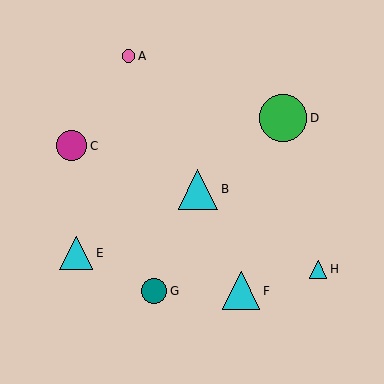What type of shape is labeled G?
Shape G is a teal circle.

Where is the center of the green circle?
The center of the green circle is at (283, 118).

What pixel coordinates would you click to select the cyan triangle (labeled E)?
Click at (76, 253) to select the cyan triangle E.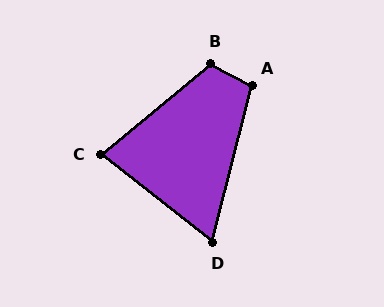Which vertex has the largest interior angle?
B, at approximately 114 degrees.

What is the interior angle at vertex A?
Approximately 102 degrees (obtuse).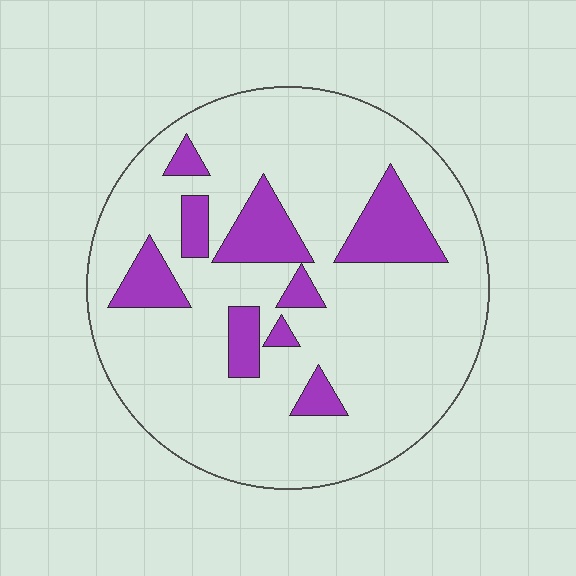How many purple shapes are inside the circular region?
9.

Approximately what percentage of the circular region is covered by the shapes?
Approximately 15%.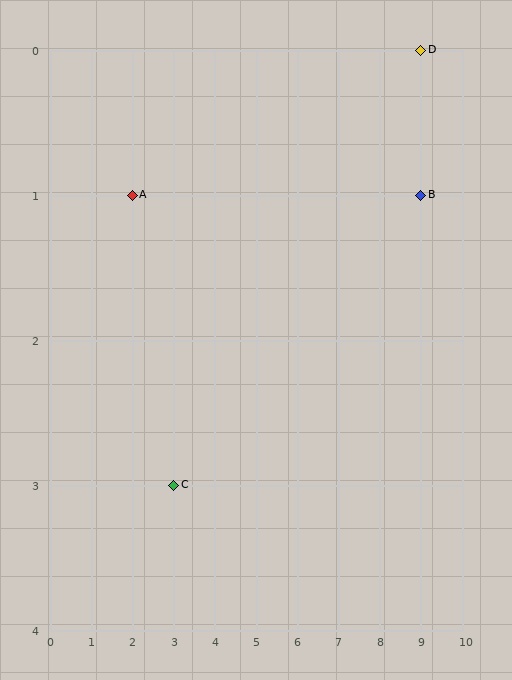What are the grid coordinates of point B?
Point B is at grid coordinates (9, 1).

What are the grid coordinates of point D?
Point D is at grid coordinates (9, 0).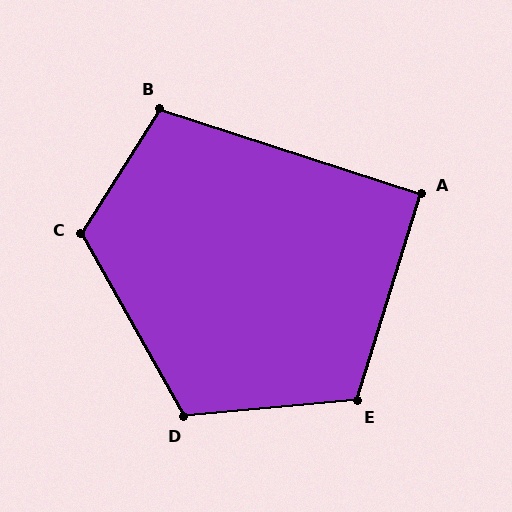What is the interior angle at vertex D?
Approximately 114 degrees (obtuse).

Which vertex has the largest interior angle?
C, at approximately 119 degrees.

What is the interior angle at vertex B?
Approximately 104 degrees (obtuse).